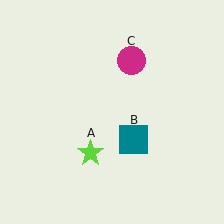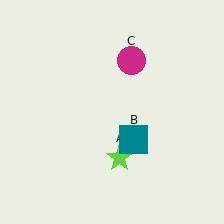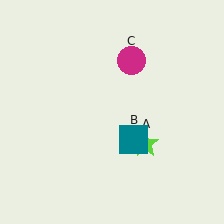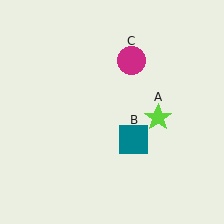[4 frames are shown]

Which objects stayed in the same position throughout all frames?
Teal square (object B) and magenta circle (object C) remained stationary.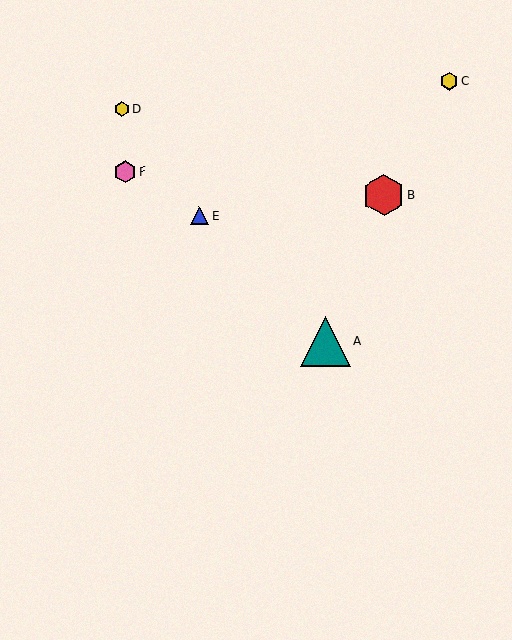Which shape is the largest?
The teal triangle (labeled A) is the largest.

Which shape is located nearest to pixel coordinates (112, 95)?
The yellow hexagon (labeled D) at (122, 109) is nearest to that location.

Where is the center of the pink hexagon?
The center of the pink hexagon is at (125, 171).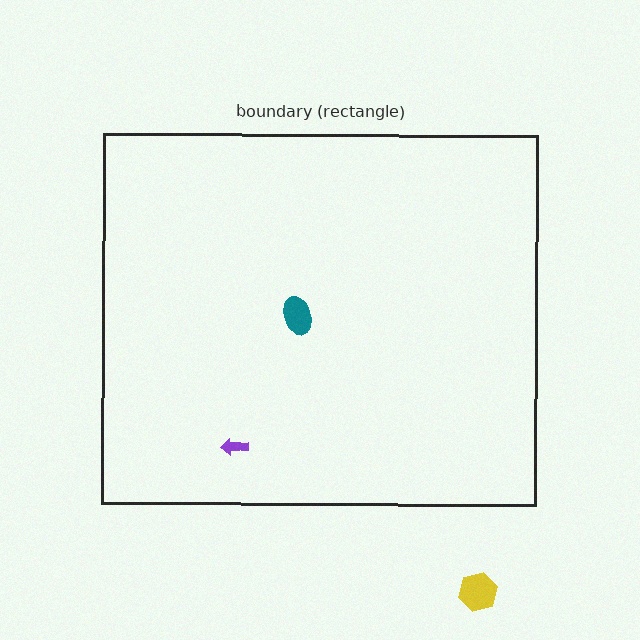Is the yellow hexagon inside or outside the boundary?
Outside.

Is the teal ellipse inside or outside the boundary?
Inside.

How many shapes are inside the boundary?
2 inside, 1 outside.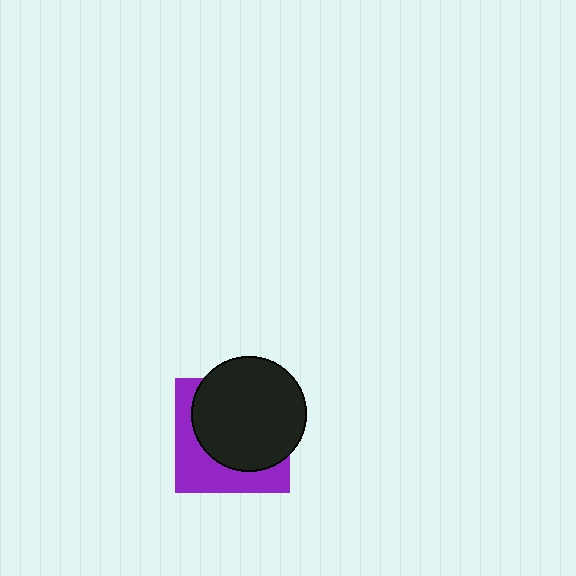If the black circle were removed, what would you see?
You would see the complete purple square.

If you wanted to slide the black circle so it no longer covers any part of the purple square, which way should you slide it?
Slide it toward the upper-right — that is the most direct way to separate the two shapes.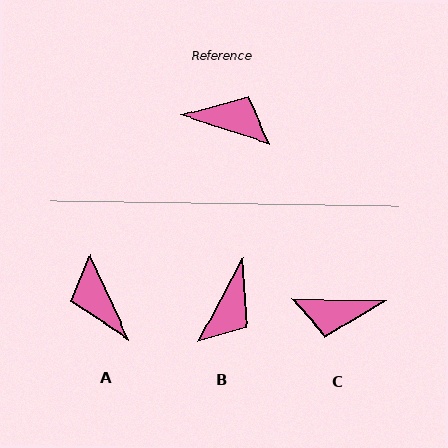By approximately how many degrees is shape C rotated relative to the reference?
Approximately 164 degrees clockwise.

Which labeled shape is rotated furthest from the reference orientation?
C, about 164 degrees away.